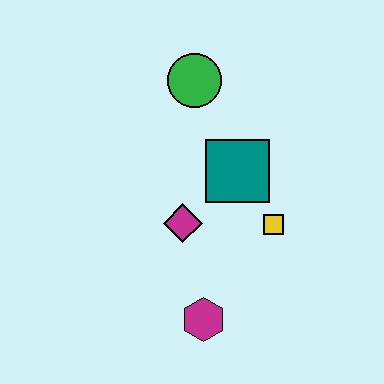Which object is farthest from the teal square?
The magenta hexagon is farthest from the teal square.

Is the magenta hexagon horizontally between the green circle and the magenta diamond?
No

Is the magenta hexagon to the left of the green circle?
No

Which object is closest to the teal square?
The yellow square is closest to the teal square.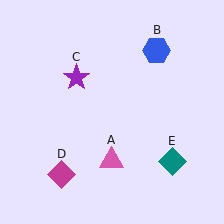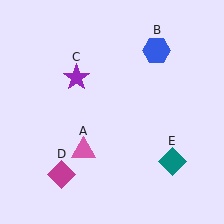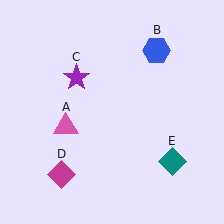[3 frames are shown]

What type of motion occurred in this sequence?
The pink triangle (object A) rotated clockwise around the center of the scene.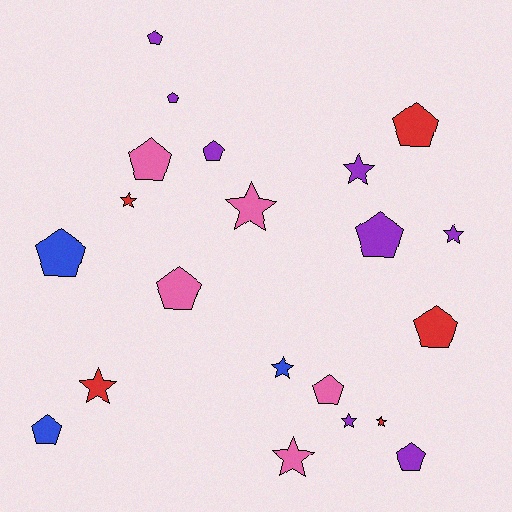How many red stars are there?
There are 3 red stars.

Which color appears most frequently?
Purple, with 8 objects.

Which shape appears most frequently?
Pentagon, with 12 objects.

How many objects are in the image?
There are 21 objects.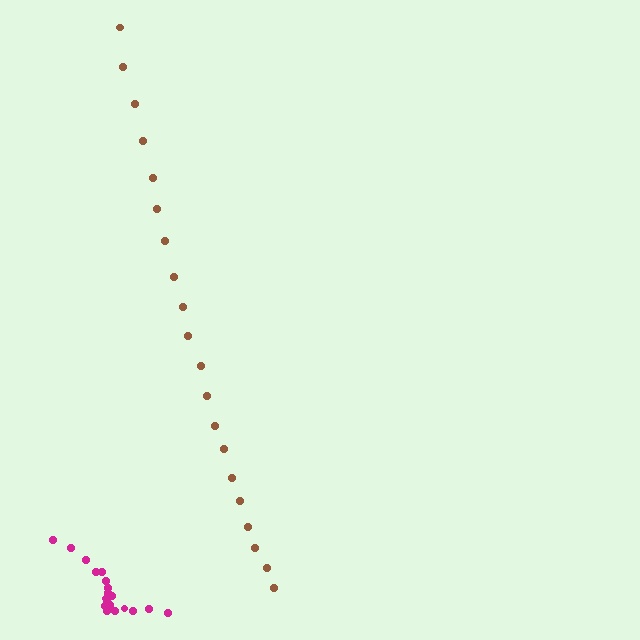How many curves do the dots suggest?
There are 2 distinct paths.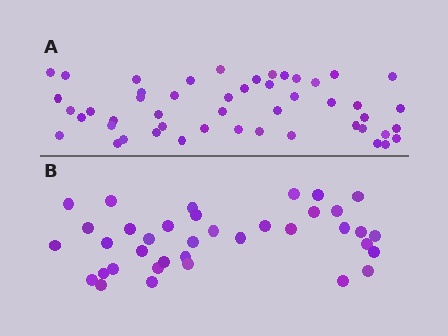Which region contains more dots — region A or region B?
Region A (the top region) has more dots.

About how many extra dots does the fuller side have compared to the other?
Region A has roughly 12 or so more dots than region B.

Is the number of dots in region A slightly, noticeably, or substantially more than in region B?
Region A has noticeably more, but not dramatically so. The ratio is roughly 1.3 to 1.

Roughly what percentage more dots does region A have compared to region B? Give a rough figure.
About 30% more.